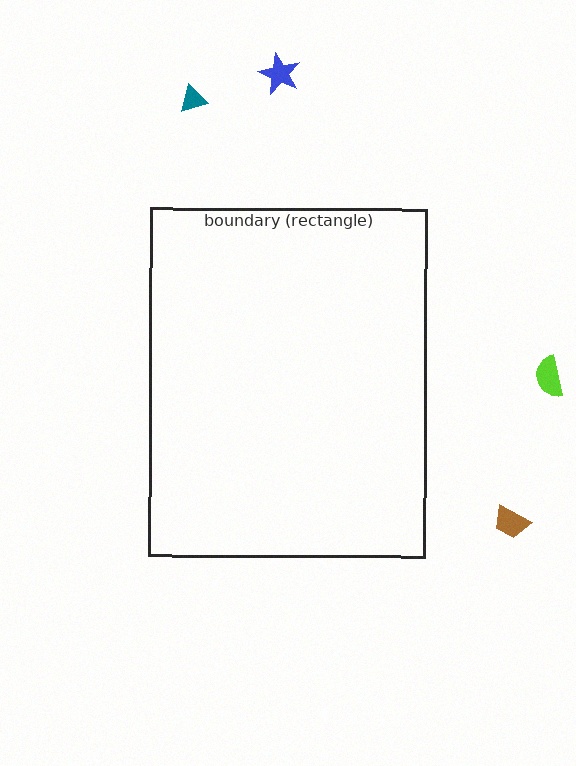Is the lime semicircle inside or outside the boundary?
Outside.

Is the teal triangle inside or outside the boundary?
Outside.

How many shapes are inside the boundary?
0 inside, 4 outside.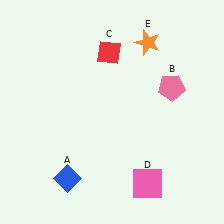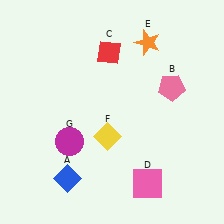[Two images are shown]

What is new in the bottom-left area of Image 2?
A magenta circle (G) was added in the bottom-left area of Image 2.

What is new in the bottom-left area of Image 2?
A yellow diamond (F) was added in the bottom-left area of Image 2.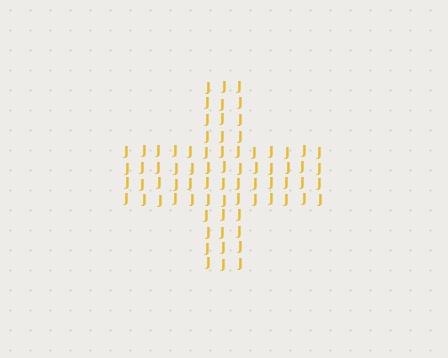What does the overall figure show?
The overall figure shows a cross.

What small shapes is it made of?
It is made of small letter J's.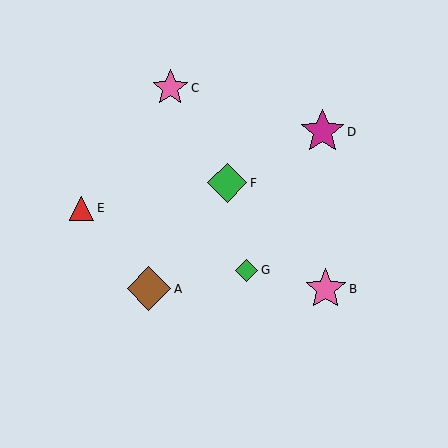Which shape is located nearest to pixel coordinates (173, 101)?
The pink star (labeled C) at (170, 88) is nearest to that location.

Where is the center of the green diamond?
The center of the green diamond is at (227, 183).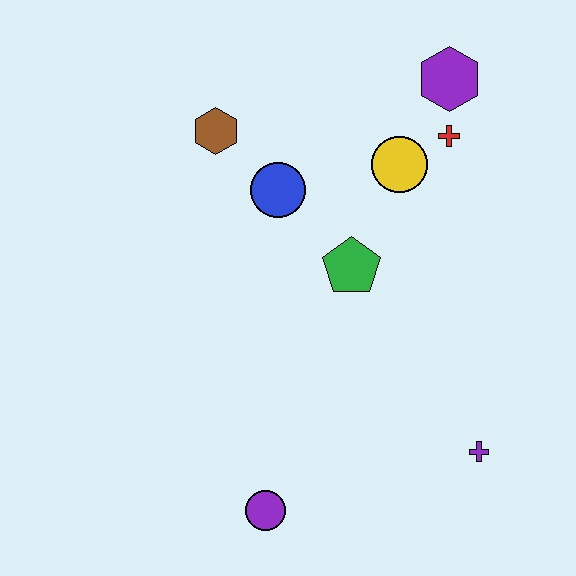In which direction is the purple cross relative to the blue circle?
The purple cross is below the blue circle.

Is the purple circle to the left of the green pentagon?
Yes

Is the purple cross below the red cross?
Yes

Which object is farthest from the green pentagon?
The purple circle is farthest from the green pentagon.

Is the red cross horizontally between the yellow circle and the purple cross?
Yes